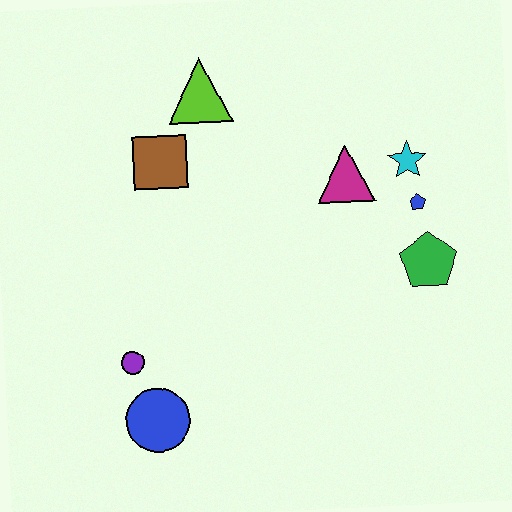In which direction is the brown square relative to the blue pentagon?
The brown square is to the left of the blue pentagon.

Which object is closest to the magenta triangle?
The cyan star is closest to the magenta triangle.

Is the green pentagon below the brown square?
Yes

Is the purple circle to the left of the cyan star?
Yes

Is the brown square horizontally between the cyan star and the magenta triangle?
No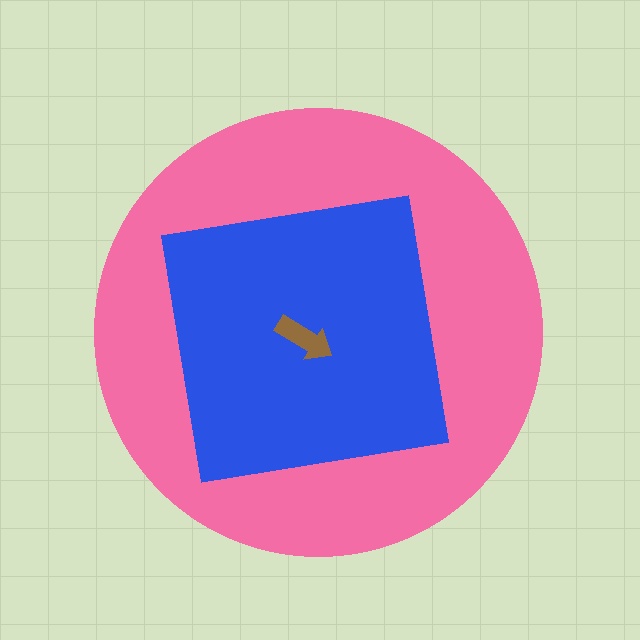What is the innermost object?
The brown arrow.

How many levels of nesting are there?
3.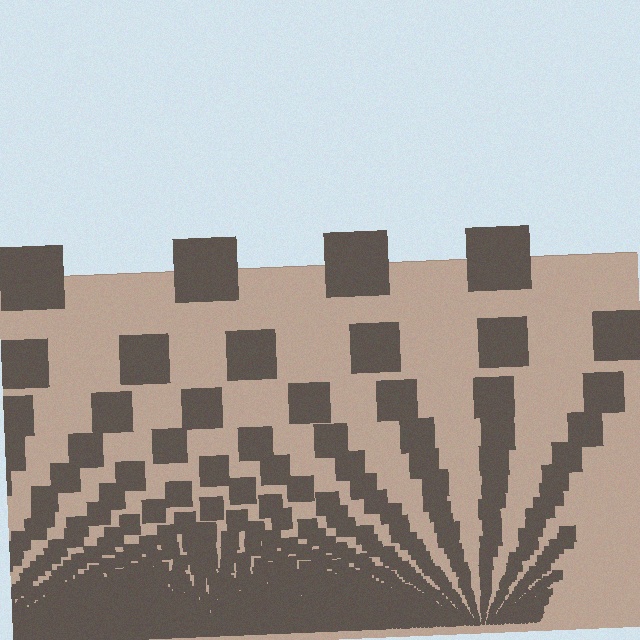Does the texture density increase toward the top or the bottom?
Density increases toward the bottom.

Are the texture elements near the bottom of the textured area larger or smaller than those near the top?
Smaller. The gradient is inverted — elements near the bottom are smaller and denser.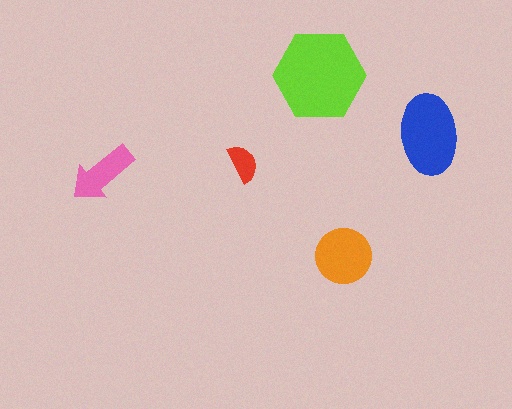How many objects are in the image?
There are 5 objects in the image.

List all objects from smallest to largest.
The red semicircle, the pink arrow, the orange circle, the blue ellipse, the lime hexagon.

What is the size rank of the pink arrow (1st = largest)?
4th.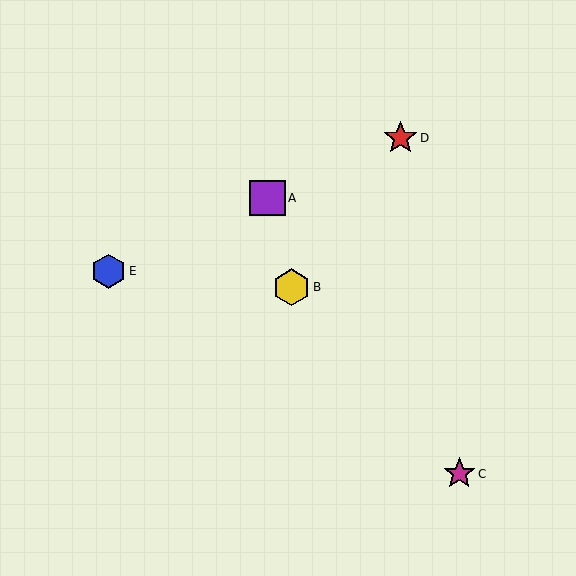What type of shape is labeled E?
Shape E is a blue hexagon.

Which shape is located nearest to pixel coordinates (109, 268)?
The blue hexagon (labeled E) at (109, 271) is nearest to that location.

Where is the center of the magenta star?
The center of the magenta star is at (459, 474).